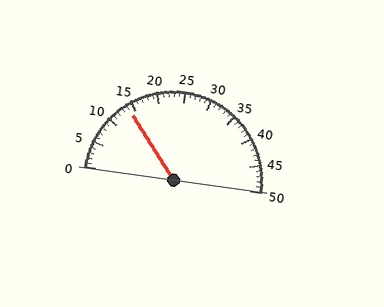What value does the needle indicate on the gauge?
The needle indicates approximately 14.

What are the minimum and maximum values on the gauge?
The gauge ranges from 0 to 50.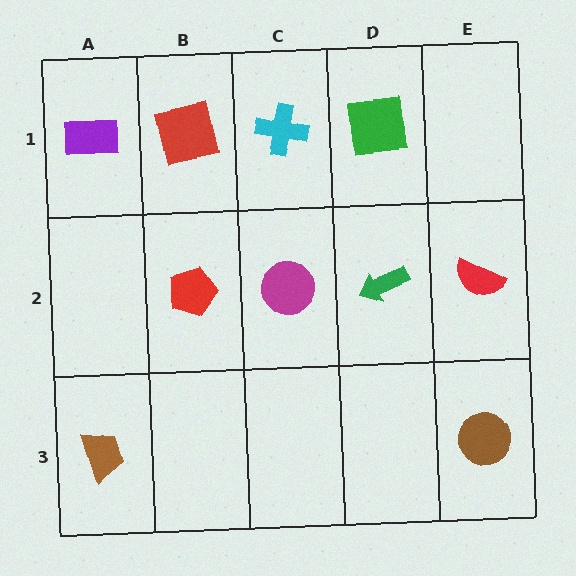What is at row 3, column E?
A brown circle.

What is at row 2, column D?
A green arrow.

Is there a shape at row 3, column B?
No, that cell is empty.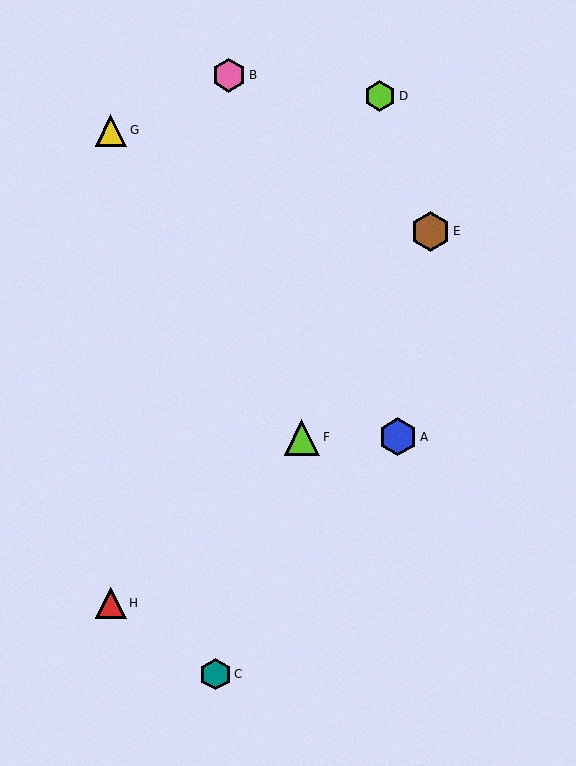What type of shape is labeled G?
Shape G is a yellow triangle.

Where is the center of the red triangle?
The center of the red triangle is at (111, 603).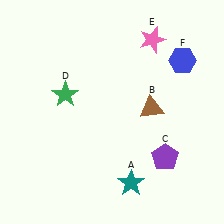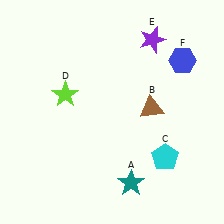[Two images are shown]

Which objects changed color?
C changed from purple to cyan. D changed from green to lime. E changed from pink to purple.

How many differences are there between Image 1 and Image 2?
There are 3 differences between the two images.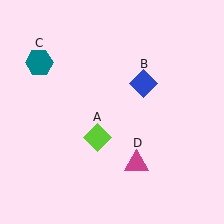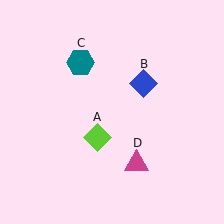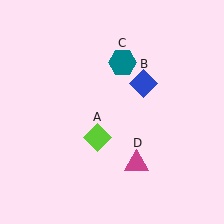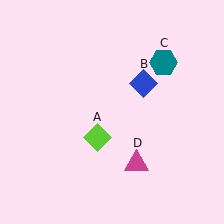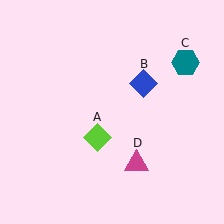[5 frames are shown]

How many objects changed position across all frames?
1 object changed position: teal hexagon (object C).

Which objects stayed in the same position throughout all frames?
Lime diamond (object A) and blue diamond (object B) and magenta triangle (object D) remained stationary.